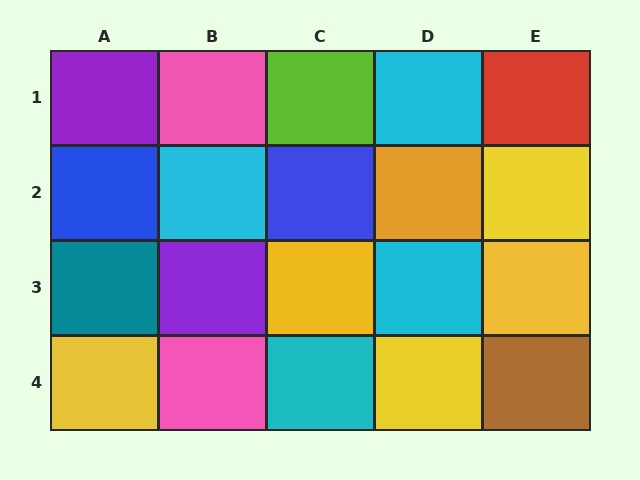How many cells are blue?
2 cells are blue.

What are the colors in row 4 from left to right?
Yellow, pink, cyan, yellow, brown.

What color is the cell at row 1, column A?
Purple.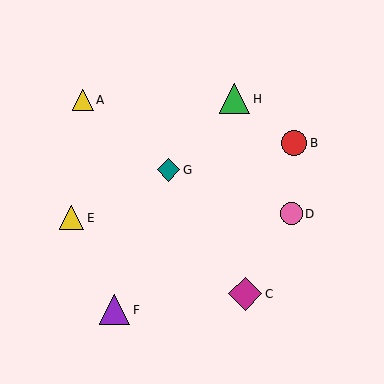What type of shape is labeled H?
Shape H is a green triangle.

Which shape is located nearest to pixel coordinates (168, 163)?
The teal diamond (labeled G) at (169, 170) is nearest to that location.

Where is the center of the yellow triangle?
The center of the yellow triangle is at (83, 100).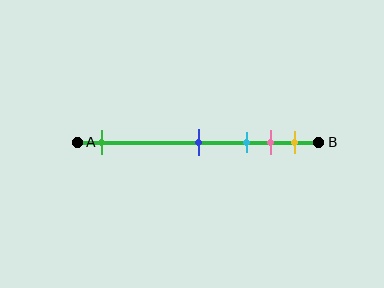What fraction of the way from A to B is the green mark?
The green mark is approximately 10% (0.1) of the way from A to B.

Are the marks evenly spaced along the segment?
No, the marks are not evenly spaced.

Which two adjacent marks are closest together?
The pink and yellow marks are the closest adjacent pair.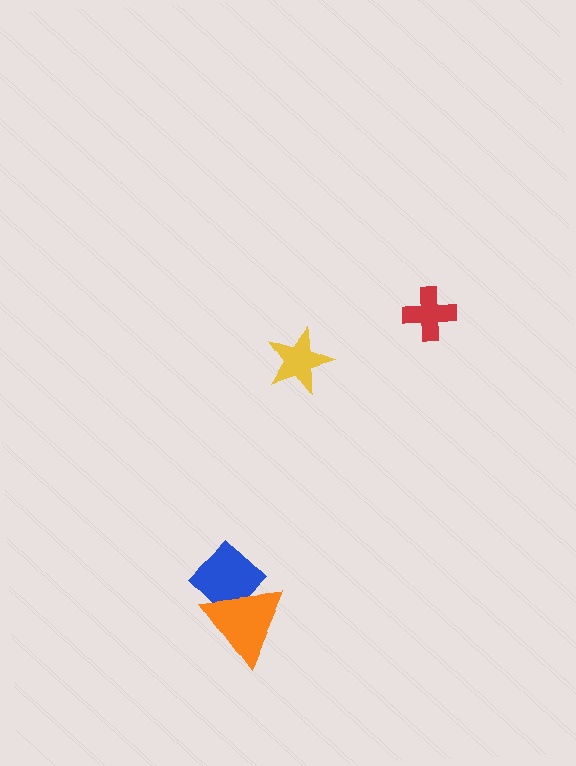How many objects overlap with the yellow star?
0 objects overlap with the yellow star.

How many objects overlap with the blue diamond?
1 object overlaps with the blue diamond.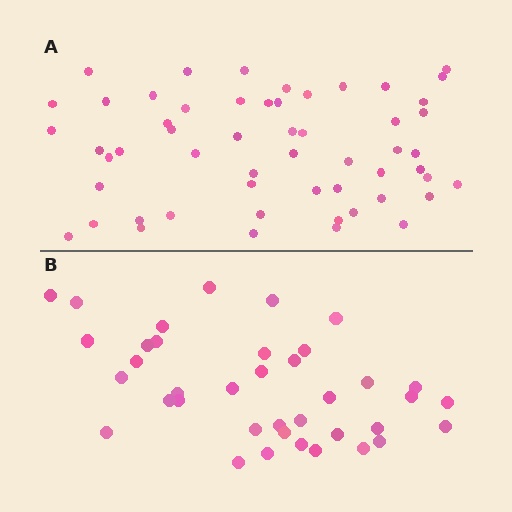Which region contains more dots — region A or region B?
Region A (the top region) has more dots.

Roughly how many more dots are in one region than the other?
Region A has approximately 15 more dots than region B.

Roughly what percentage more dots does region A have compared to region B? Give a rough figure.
About 45% more.